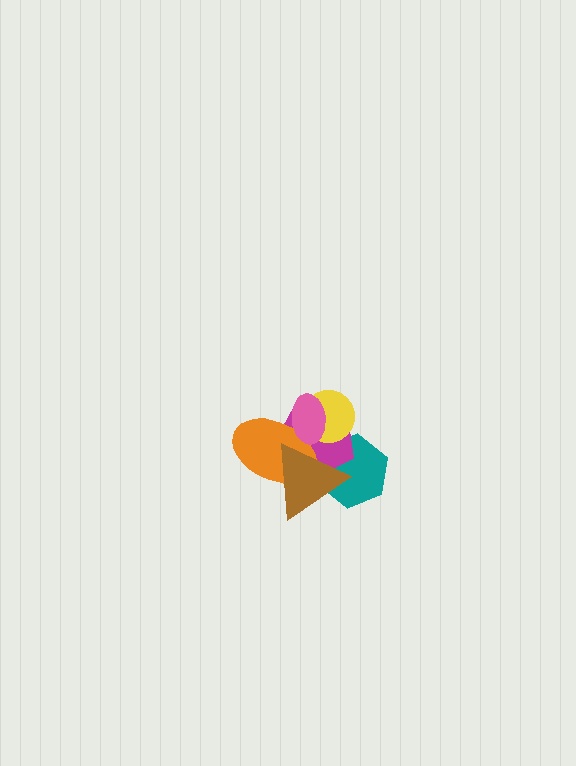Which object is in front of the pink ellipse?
The brown triangle is in front of the pink ellipse.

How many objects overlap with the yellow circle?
2 objects overlap with the yellow circle.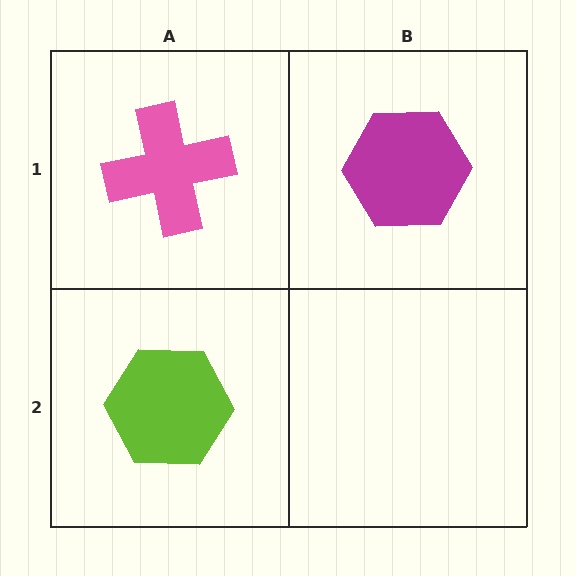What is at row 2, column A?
A lime hexagon.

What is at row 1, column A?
A pink cross.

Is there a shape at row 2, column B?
No, that cell is empty.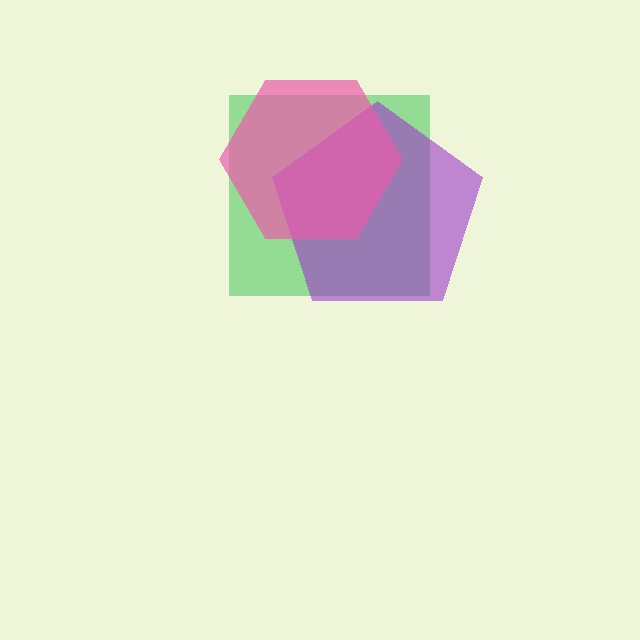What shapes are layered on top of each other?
The layered shapes are: a green square, a purple pentagon, a pink hexagon.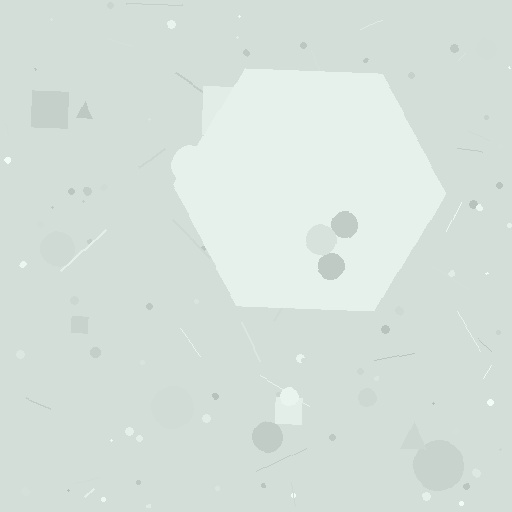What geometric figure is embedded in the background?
A hexagon is embedded in the background.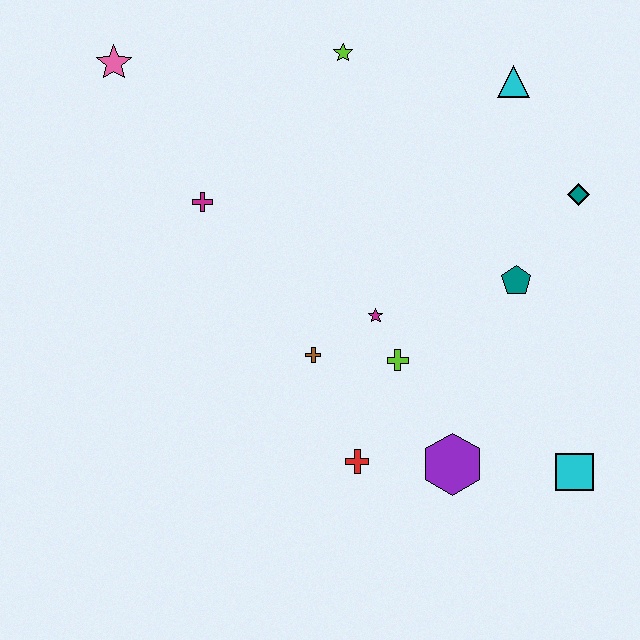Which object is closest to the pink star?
The magenta cross is closest to the pink star.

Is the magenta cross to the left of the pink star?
No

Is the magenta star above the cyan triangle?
No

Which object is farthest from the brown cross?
The pink star is farthest from the brown cross.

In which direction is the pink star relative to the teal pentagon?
The pink star is to the left of the teal pentagon.